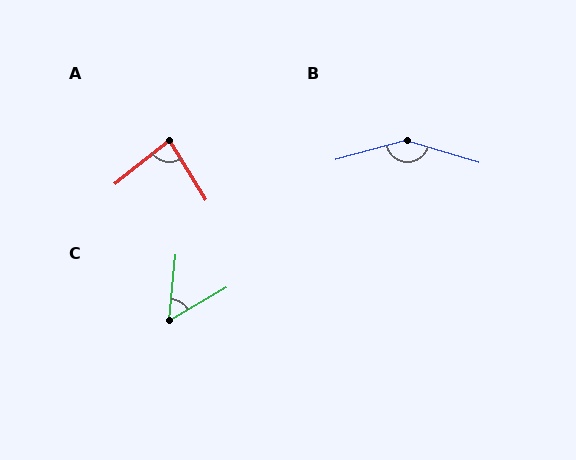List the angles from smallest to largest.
C (54°), A (83°), B (148°).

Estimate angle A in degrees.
Approximately 83 degrees.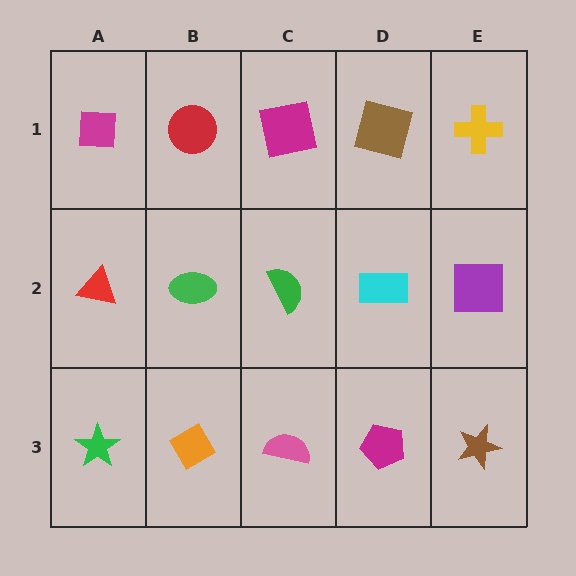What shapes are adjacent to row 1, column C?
A green semicircle (row 2, column C), a red circle (row 1, column B), a brown square (row 1, column D).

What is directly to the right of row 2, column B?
A green semicircle.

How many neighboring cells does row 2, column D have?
4.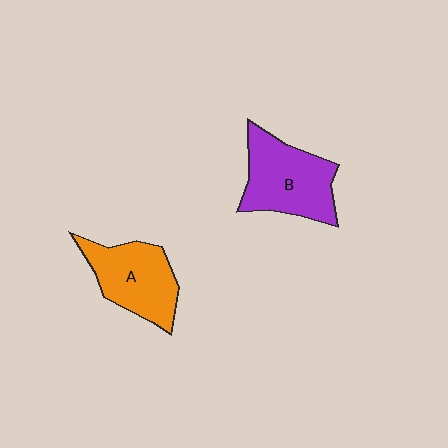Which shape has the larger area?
Shape B (purple).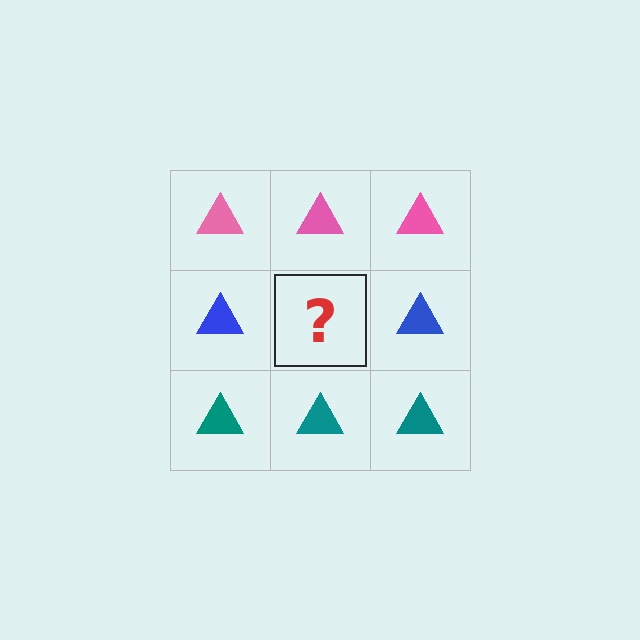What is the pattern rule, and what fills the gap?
The rule is that each row has a consistent color. The gap should be filled with a blue triangle.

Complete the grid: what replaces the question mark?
The question mark should be replaced with a blue triangle.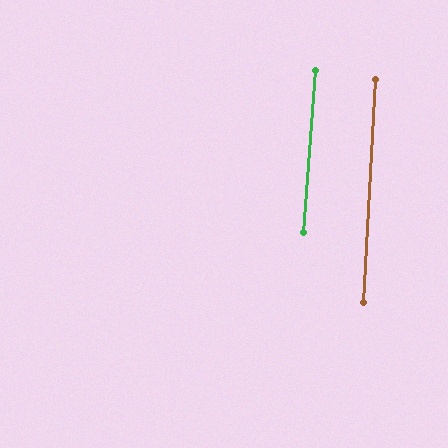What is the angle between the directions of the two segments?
Approximately 1 degree.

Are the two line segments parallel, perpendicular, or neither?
Parallel — their directions differ by only 0.9°.